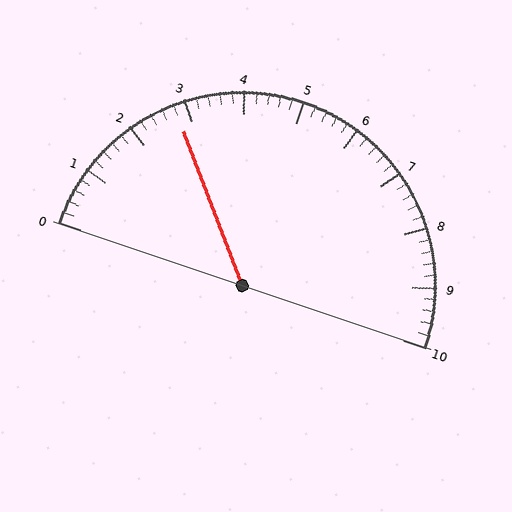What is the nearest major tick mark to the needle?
The nearest major tick mark is 3.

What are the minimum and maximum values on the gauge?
The gauge ranges from 0 to 10.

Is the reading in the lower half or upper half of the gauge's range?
The reading is in the lower half of the range (0 to 10).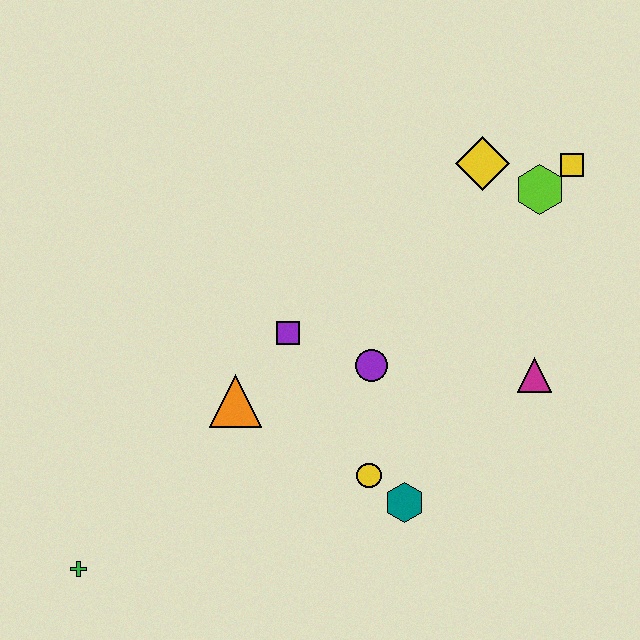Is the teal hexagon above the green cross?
Yes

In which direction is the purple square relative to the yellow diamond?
The purple square is to the left of the yellow diamond.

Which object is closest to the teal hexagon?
The yellow circle is closest to the teal hexagon.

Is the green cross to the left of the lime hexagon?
Yes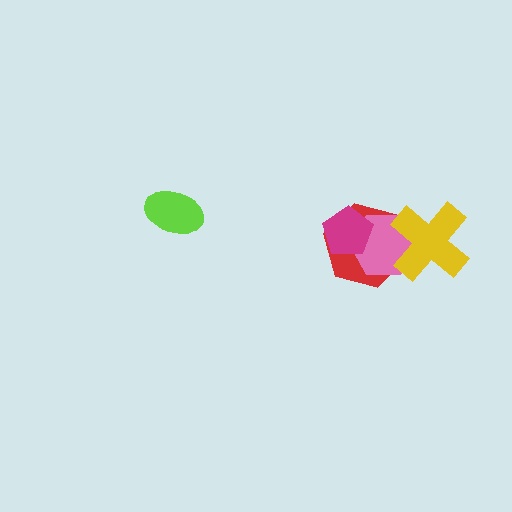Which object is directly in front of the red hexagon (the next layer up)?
The pink hexagon is directly in front of the red hexagon.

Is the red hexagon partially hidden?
Yes, it is partially covered by another shape.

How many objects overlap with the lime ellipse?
0 objects overlap with the lime ellipse.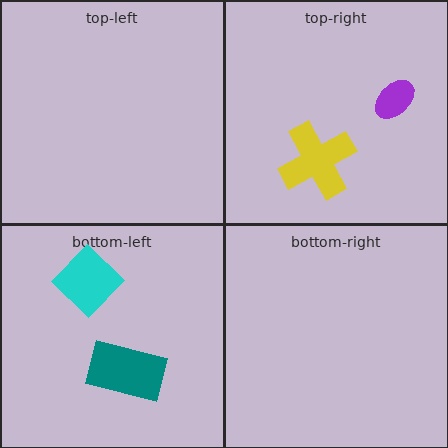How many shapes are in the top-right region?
2.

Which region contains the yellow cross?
The top-right region.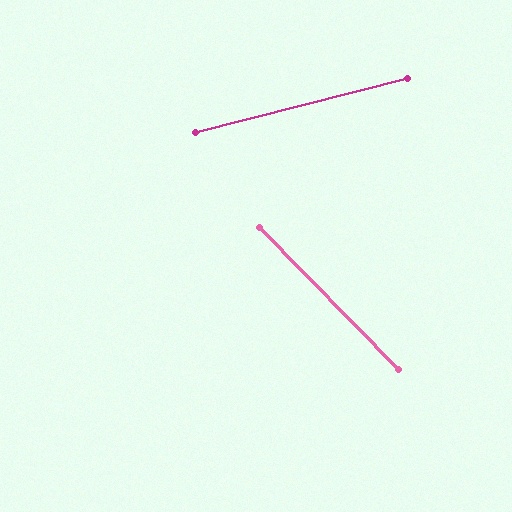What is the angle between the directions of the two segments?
Approximately 60 degrees.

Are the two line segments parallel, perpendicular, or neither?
Neither parallel nor perpendicular — they differ by about 60°.